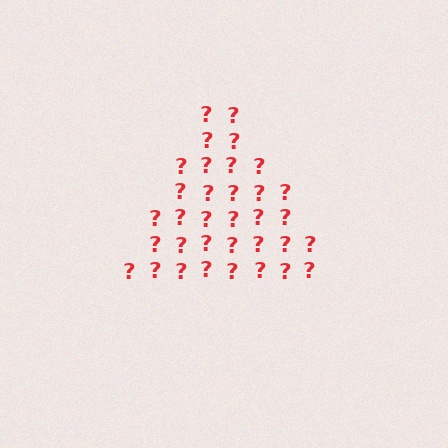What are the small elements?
The small elements are question marks.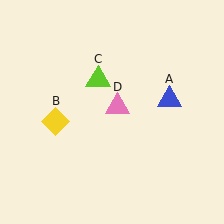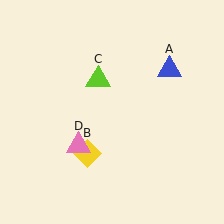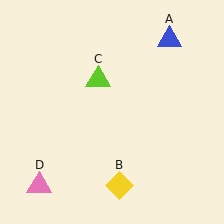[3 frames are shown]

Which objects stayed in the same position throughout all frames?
Lime triangle (object C) remained stationary.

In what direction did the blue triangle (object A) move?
The blue triangle (object A) moved up.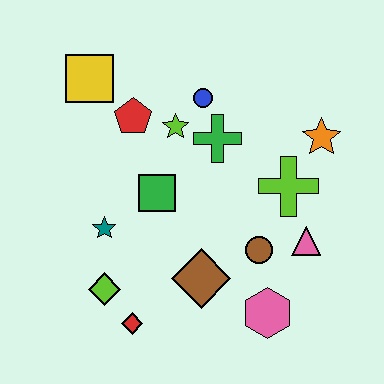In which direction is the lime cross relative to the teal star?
The lime cross is to the right of the teal star.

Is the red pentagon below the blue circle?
Yes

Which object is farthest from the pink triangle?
The yellow square is farthest from the pink triangle.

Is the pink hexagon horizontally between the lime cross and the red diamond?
Yes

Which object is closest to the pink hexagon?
The brown circle is closest to the pink hexagon.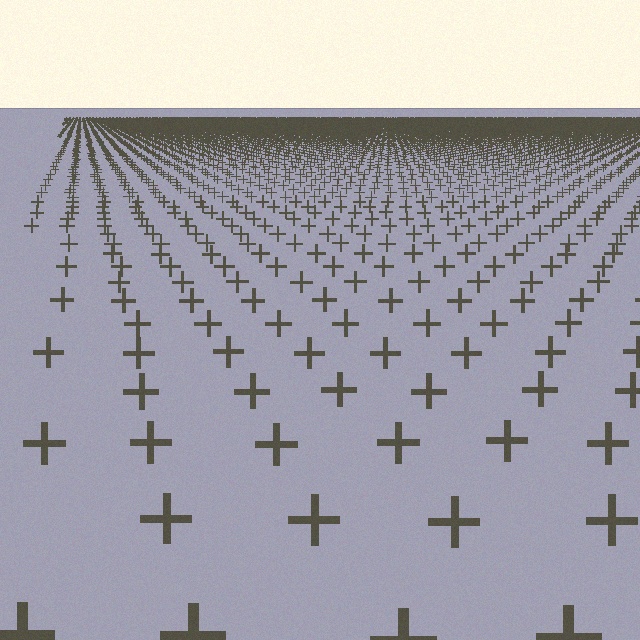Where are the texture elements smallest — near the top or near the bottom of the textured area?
Near the top.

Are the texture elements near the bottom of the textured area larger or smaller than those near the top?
Larger. Near the bottom, elements are closer to the viewer and appear at a bigger on-screen size.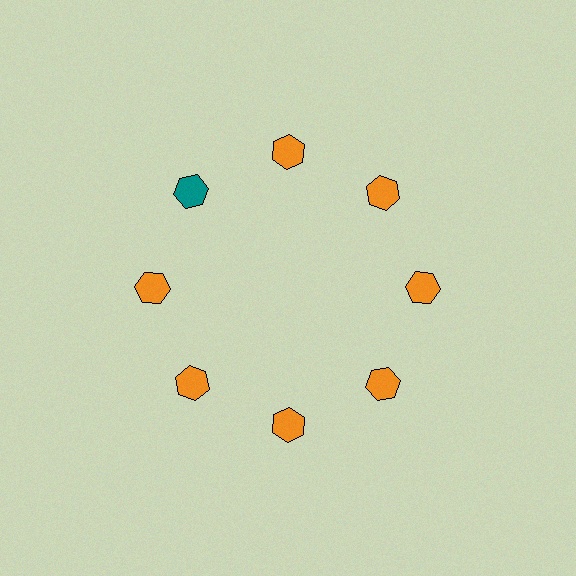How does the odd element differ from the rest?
It has a different color: teal instead of orange.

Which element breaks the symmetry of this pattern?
The teal hexagon at roughly the 10 o'clock position breaks the symmetry. All other shapes are orange hexagons.